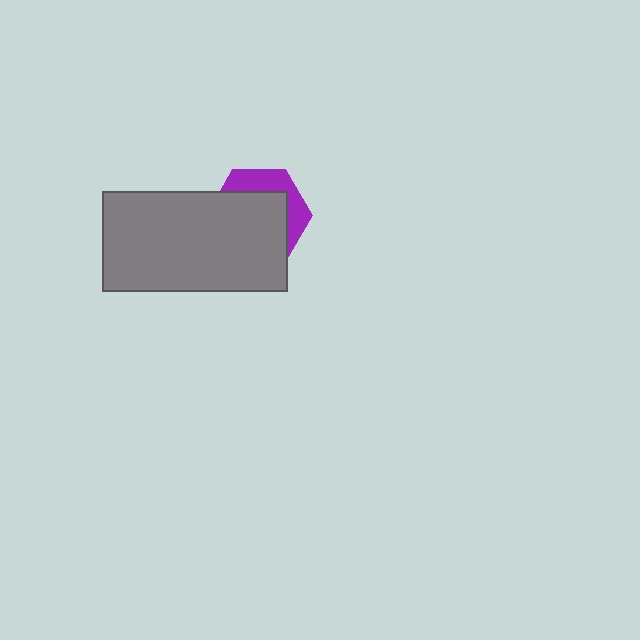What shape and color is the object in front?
The object in front is a gray rectangle.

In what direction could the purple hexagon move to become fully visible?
The purple hexagon could move toward the upper-right. That would shift it out from behind the gray rectangle entirely.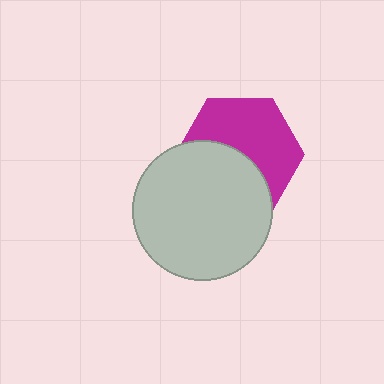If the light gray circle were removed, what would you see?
You would see the complete magenta hexagon.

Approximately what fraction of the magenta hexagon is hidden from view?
Roughly 44% of the magenta hexagon is hidden behind the light gray circle.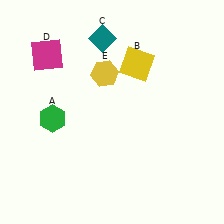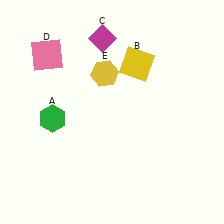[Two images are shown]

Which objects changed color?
C changed from teal to magenta. D changed from magenta to pink.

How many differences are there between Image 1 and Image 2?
There are 2 differences between the two images.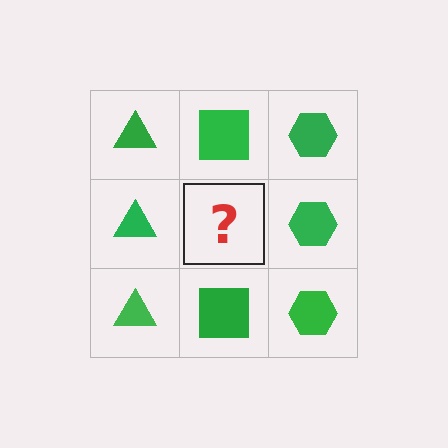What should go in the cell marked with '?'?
The missing cell should contain a green square.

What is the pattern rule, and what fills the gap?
The rule is that each column has a consistent shape. The gap should be filled with a green square.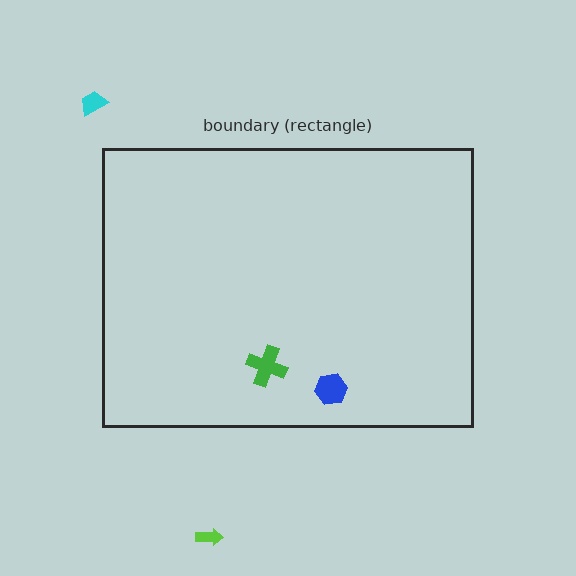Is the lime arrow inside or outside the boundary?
Outside.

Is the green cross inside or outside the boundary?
Inside.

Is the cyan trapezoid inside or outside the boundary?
Outside.